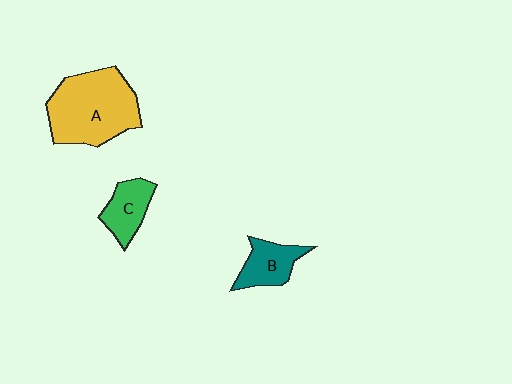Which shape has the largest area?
Shape A (yellow).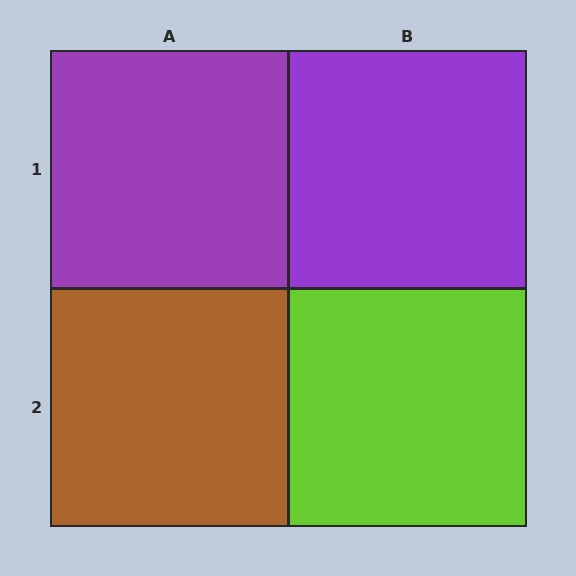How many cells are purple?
2 cells are purple.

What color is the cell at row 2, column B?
Lime.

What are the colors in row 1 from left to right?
Purple, purple.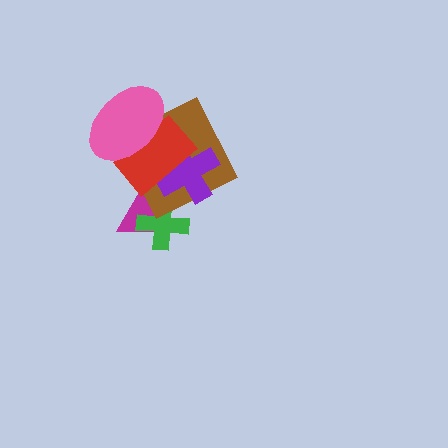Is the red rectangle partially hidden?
Yes, it is partially covered by another shape.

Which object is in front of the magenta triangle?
The green cross is in front of the magenta triangle.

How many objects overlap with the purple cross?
2 objects overlap with the purple cross.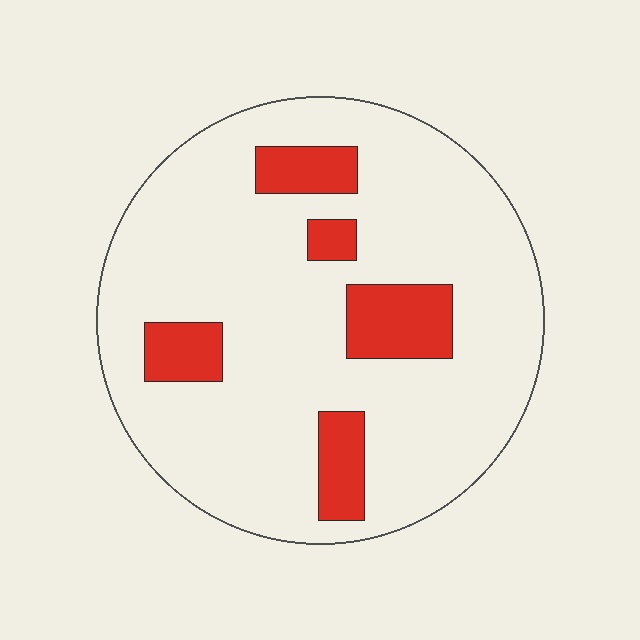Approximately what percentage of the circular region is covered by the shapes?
Approximately 15%.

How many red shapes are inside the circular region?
5.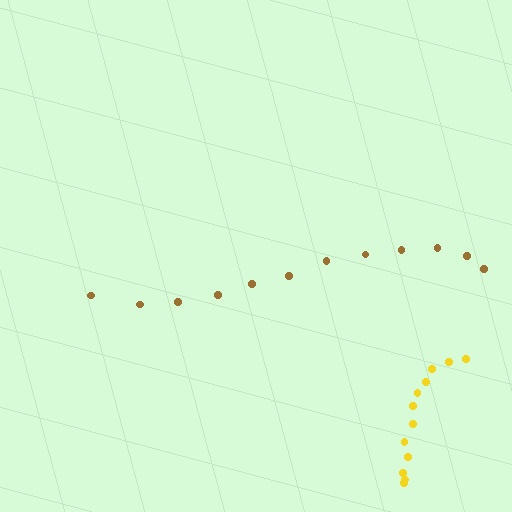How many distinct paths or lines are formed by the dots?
There are 2 distinct paths.